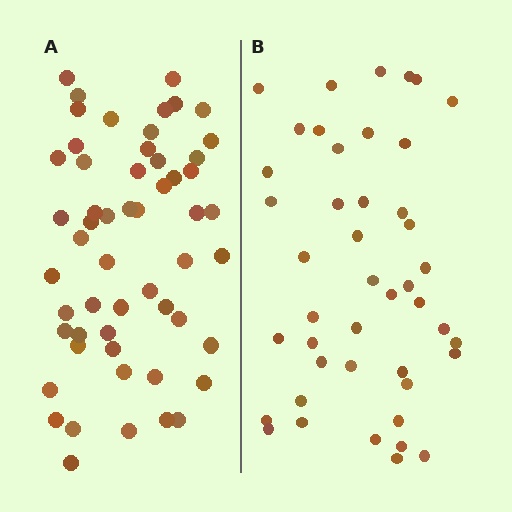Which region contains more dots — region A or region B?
Region A (the left region) has more dots.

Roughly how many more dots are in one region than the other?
Region A has roughly 12 or so more dots than region B.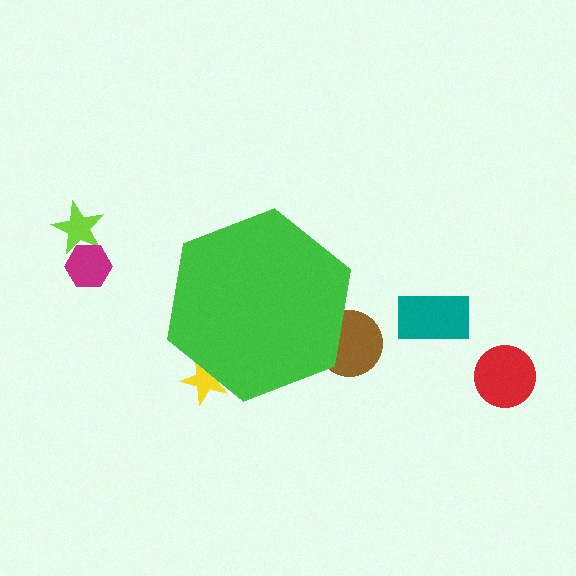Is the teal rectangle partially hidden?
No, the teal rectangle is fully visible.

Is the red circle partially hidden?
No, the red circle is fully visible.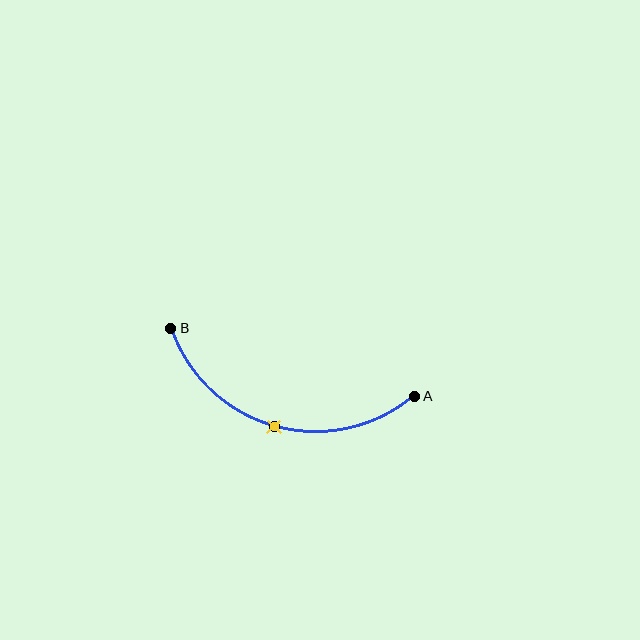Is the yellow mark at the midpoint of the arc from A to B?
Yes. The yellow mark lies on the arc at equal arc-length from both A and B — it is the arc midpoint.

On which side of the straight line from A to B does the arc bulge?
The arc bulges below the straight line connecting A and B.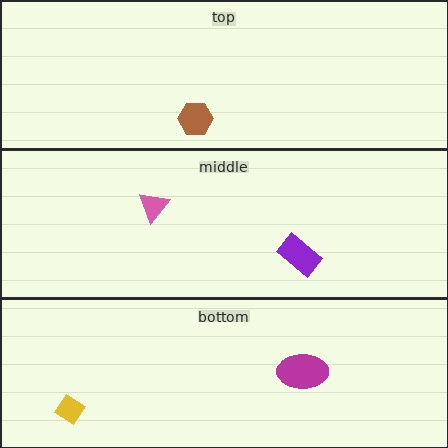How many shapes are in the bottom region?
2.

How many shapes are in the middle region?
2.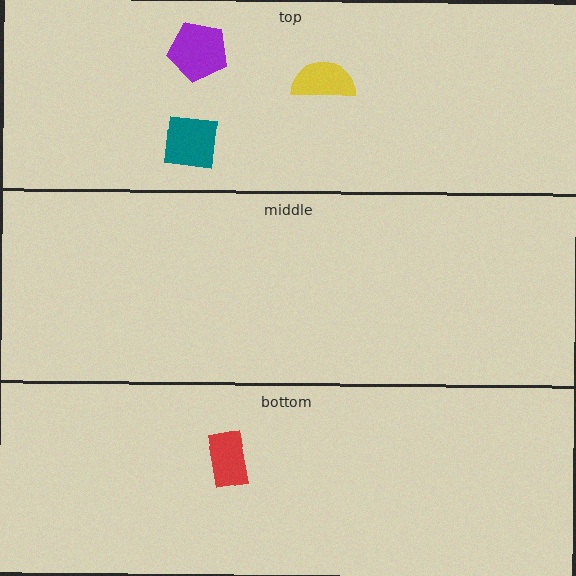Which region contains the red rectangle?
The bottom region.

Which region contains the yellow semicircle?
The top region.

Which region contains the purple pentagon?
The top region.